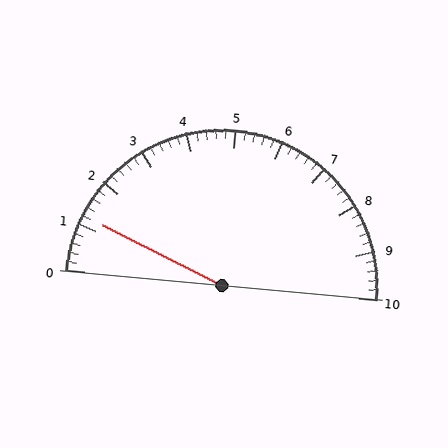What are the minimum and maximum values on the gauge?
The gauge ranges from 0 to 10.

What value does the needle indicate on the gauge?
The needle indicates approximately 1.2.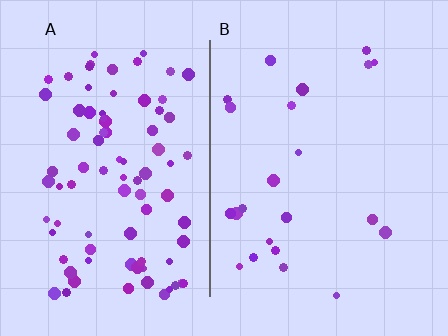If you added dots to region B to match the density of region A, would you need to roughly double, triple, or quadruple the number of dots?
Approximately quadruple.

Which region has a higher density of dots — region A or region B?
A (the left).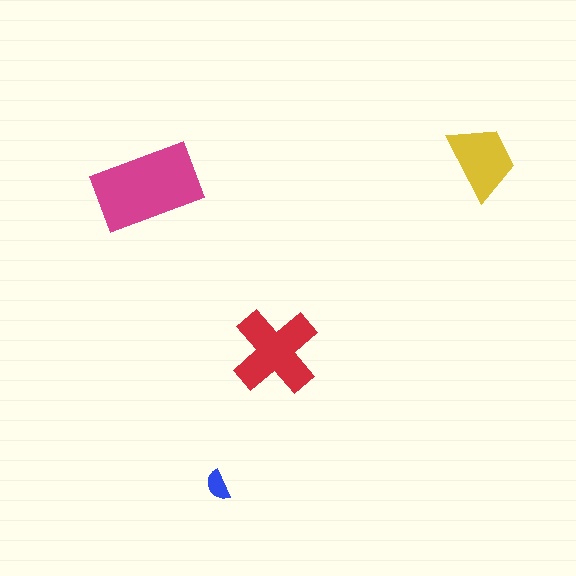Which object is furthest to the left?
The magenta rectangle is leftmost.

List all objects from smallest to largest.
The blue semicircle, the yellow trapezoid, the red cross, the magenta rectangle.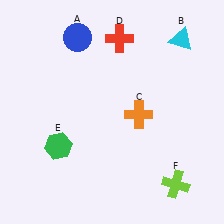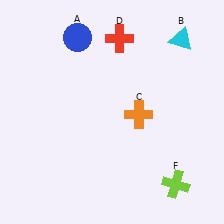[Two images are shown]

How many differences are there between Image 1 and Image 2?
There is 1 difference between the two images.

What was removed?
The green hexagon (E) was removed in Image 2.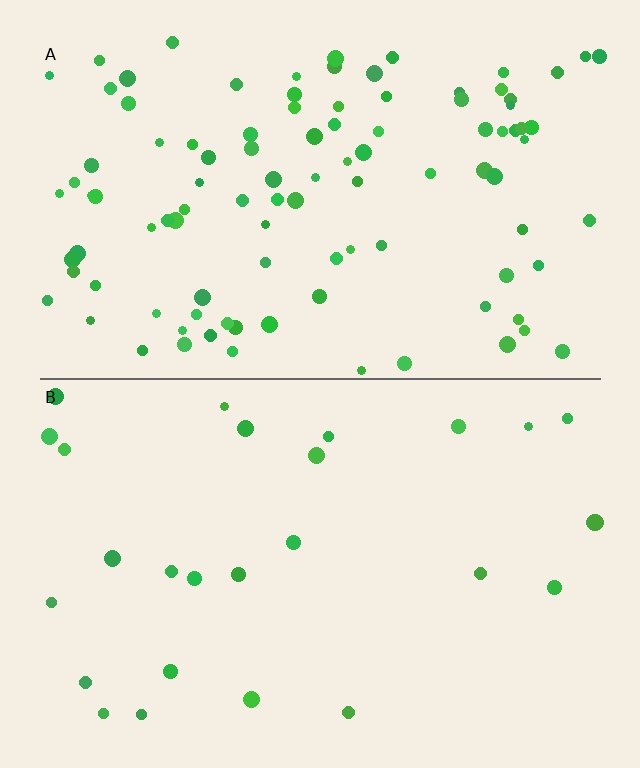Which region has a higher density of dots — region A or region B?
A (the top).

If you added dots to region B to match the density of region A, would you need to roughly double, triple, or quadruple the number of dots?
Approximately quadruple.